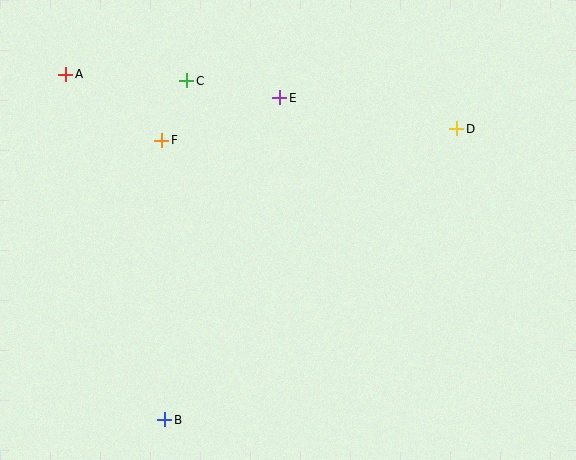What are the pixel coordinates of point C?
Point C is at (187, 81).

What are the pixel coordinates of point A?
Point A is at (66, 74).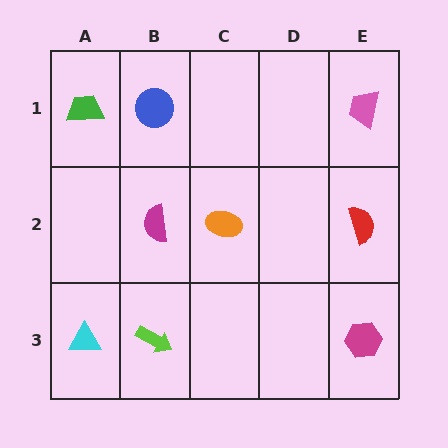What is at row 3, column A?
A cyan triangle.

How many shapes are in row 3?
3 shapes.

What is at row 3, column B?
A lime arrow.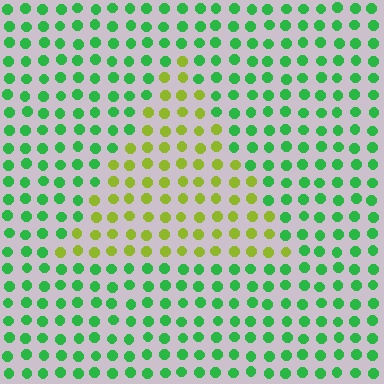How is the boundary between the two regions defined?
The boundary is defined purely by a slight shift in hue (about 54 degrees). Spacing, size, and orientation are identical on both sides.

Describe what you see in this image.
The image is filled with small green elements in a uniform arrangement. A triangle-shaped region is visible where the elements are tinted to a slightly different hue, forming a subtle color boundary.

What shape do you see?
I see a triangle.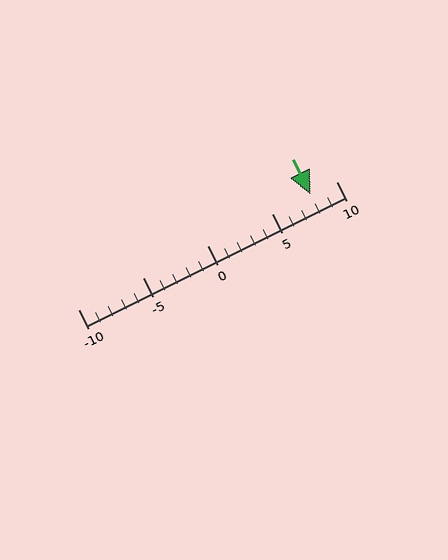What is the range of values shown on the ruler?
The ruler shows values from -10 to 10.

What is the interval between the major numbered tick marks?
The major tick marks are spaced 5 units apart.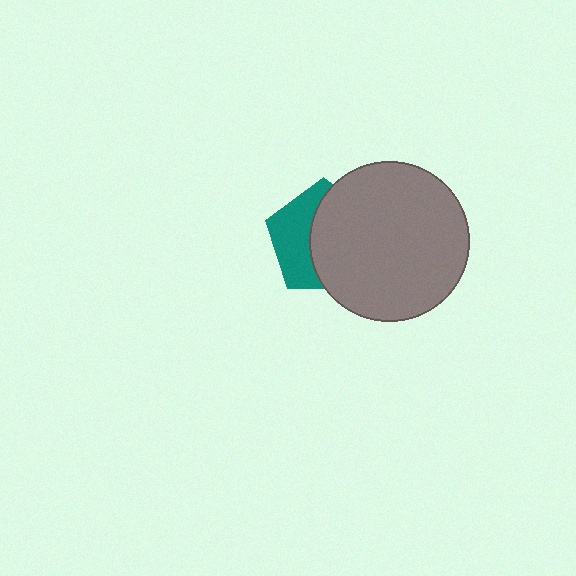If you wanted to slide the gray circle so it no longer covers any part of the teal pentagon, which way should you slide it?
Slide it right — that is the most direct way to separate the two shapes.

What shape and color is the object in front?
The object in front is a gray circle.